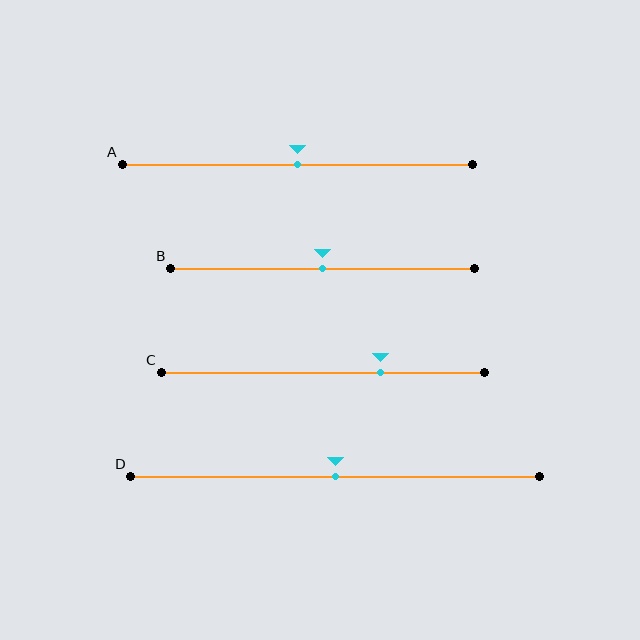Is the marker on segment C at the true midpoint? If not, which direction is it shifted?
No, the marker on segment C is shifted to the right by about 18% of the segment length.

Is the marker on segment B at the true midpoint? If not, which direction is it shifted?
Yes, the marker on segment B is at the true midpoint.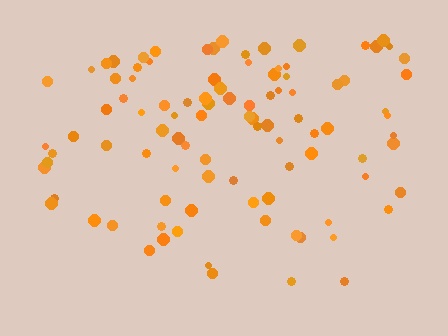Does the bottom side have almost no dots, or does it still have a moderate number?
Still a moderate number, just noticeably fewer than the top.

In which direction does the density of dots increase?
From bottom to top, with the top side densest.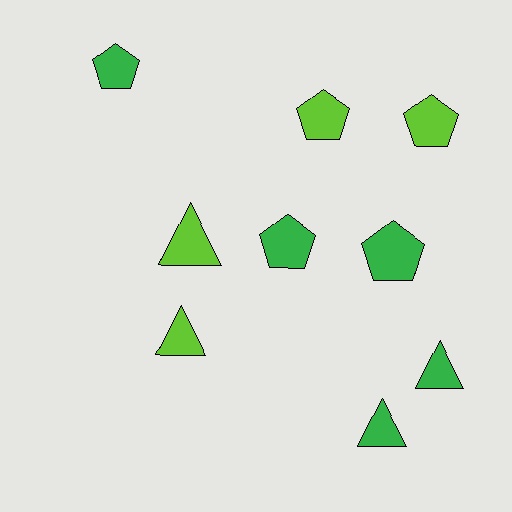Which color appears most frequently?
Green, with 5 objects.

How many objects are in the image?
There are 9 objects.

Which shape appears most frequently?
Pentagon, with 5 objects.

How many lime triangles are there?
There are 2 lime triangles.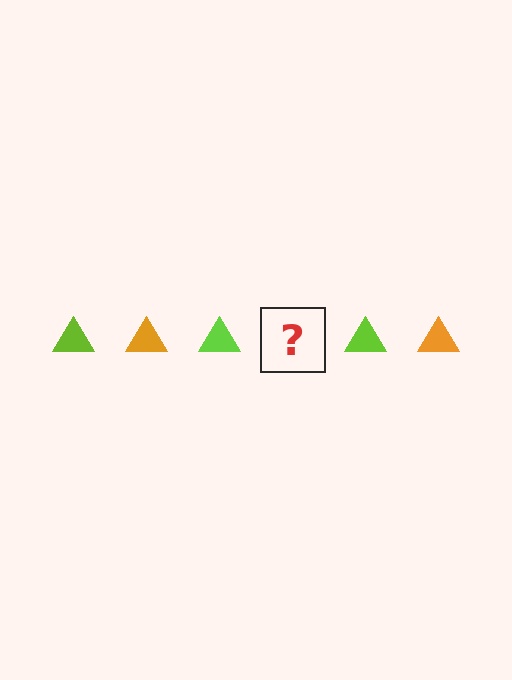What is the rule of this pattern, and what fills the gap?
The rule is that the pattern cycles through lime, orange triangles. The gap should be filled with an orange triangle.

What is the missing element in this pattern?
The missing element is an orange triangle.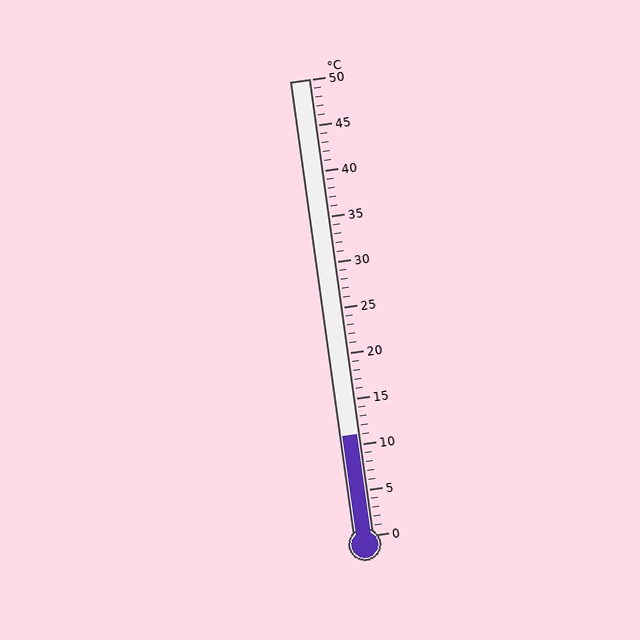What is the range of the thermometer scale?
The thermometer scale ranges from 0°C to 50°C.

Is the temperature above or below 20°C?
The temperature is below 20°C.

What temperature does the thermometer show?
The thermometer shows approximately 11°C.